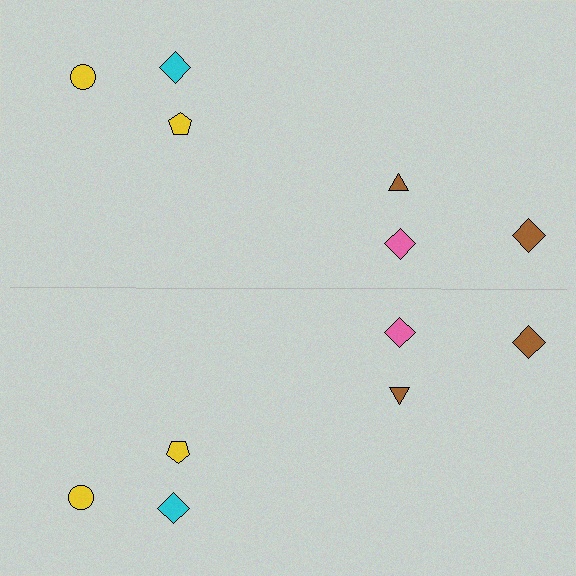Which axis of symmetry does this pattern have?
The pattern has a horizontal axis of symmetry running through the center of the image.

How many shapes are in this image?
There are 12 shapes in this image.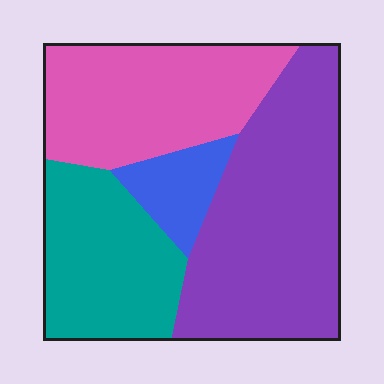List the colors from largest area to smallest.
From largest to smallest: purple, pink, teal, blue.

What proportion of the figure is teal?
Teal covers roughly 25% of the figure.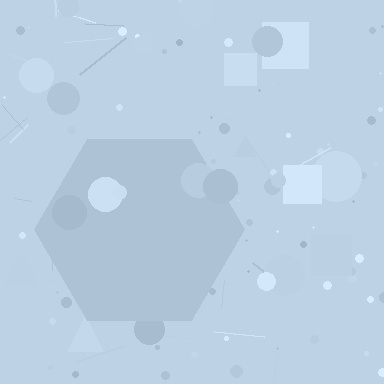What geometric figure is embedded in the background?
A hexagon is embedded in the background.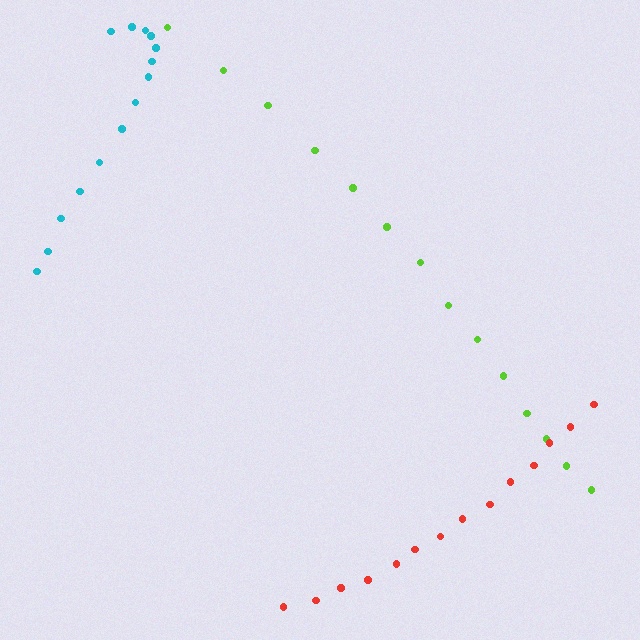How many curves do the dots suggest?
There are 3 distinct paths.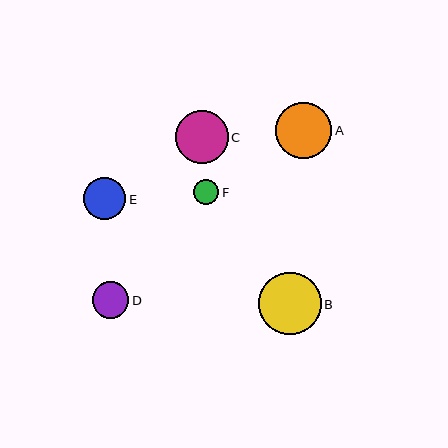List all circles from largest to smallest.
From largest to smallest: B, A, C, E, D, F.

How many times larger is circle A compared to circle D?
Circle A is approximately 1.5 times the size of circle D.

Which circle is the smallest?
Circle F is the smallest with a size of approximately 25 pixels.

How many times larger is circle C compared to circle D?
Circle C is approximately 1.4 times the size of circle D.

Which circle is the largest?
Circle B is the largest with a size of approximately 63 pixels.